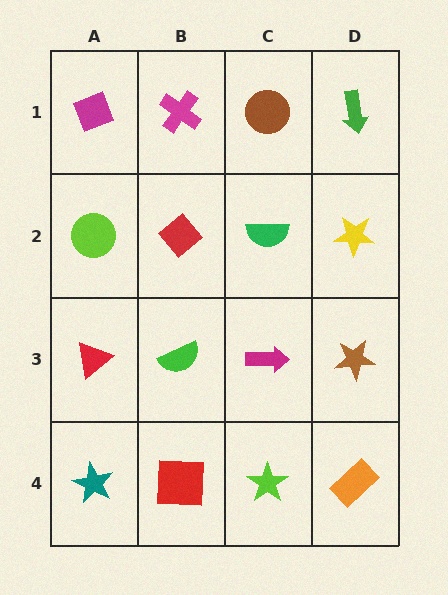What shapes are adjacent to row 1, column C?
A green semicircle (row 2, column C), a magenta cross (row 1, column B), a green arrow (row 1, column D).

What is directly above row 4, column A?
A red triangle.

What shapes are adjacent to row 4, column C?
A magenta arrow (row 3, column C), a red square (row 4, column B), an orange rectangle (row 4, column D).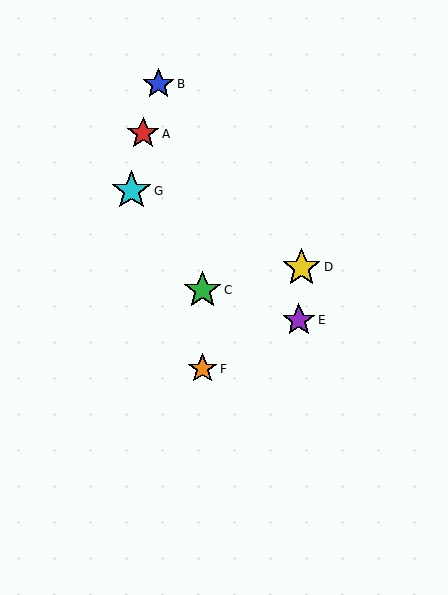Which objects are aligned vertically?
Objects C, F are aligned vertically.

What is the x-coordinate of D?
Object D is at x≈302.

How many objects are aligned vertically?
2 objects (C, F) are aligned vertically.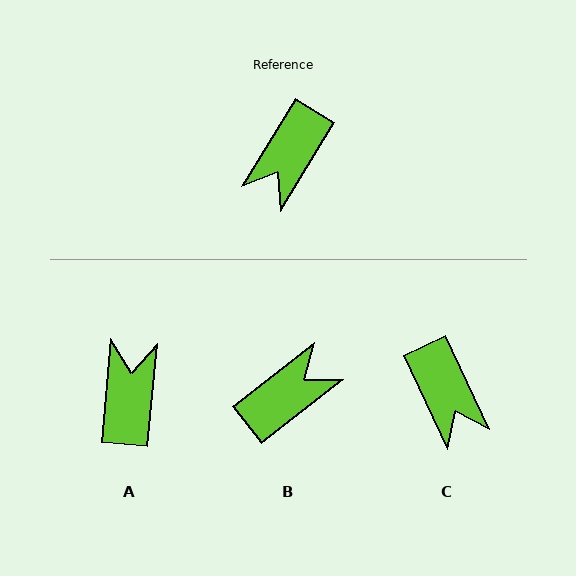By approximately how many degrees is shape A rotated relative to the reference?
Approximately 154 degrees clockwise.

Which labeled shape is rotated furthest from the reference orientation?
B, about 159 degrees away.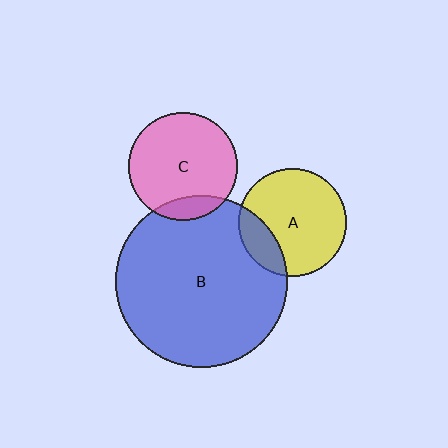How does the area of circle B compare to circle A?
Approximately 2.5 times.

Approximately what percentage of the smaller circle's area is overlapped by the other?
Approximately 15%.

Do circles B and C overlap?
Yes.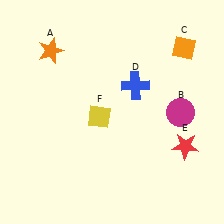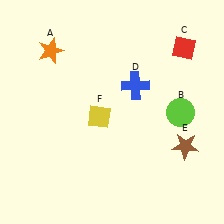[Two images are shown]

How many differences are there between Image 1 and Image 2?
There are 3 differences between the two images.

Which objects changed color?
B changed from magenta to lime. C changed from orange to red. E changed from red to brown.